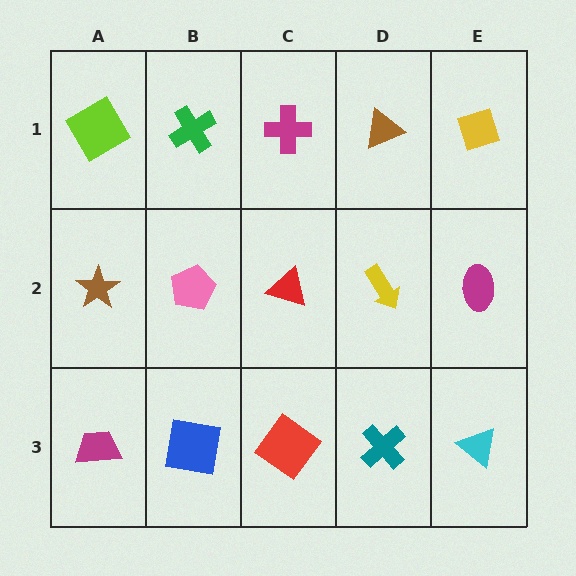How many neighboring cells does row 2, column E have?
3.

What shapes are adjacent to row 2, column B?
A green cross (row 1, column B), a blue square (row 3, column B), a brown star (row 2, column A), a red triangle (row 2, column C).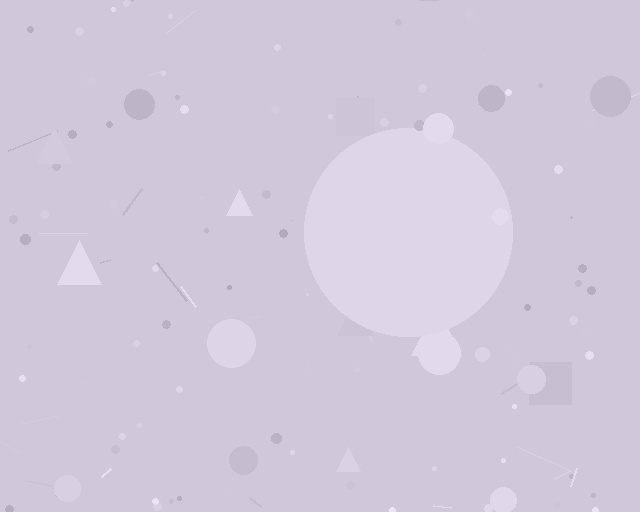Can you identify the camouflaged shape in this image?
The camouflaged shape is a circle.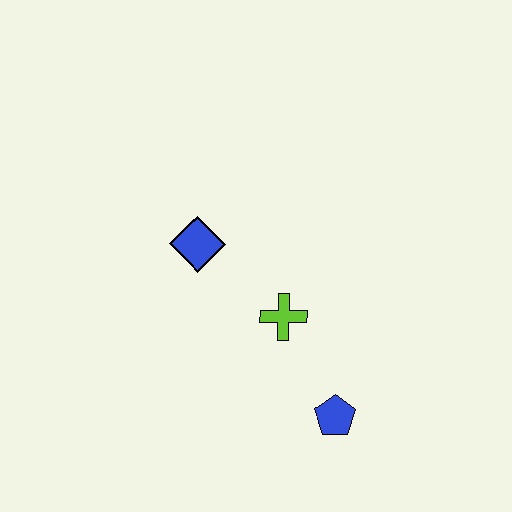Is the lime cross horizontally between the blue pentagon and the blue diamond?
Yes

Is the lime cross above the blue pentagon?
Yes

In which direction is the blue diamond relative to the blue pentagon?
The blue diamond is above the blue pentagon.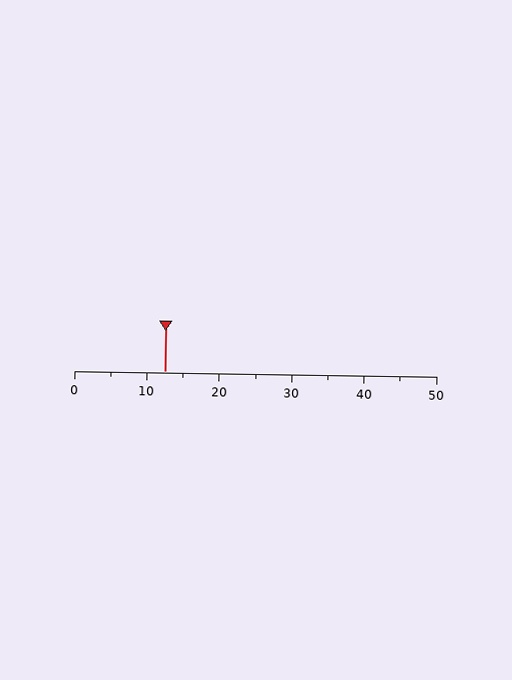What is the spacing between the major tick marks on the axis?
The major ticks are spaced 10 apart.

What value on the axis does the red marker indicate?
The marker indicates approximately 12.5.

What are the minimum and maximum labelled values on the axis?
The axis runs from 0 to 50.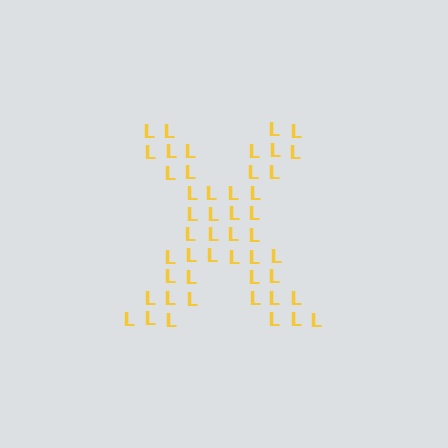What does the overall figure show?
The overall figure shows the letter X.